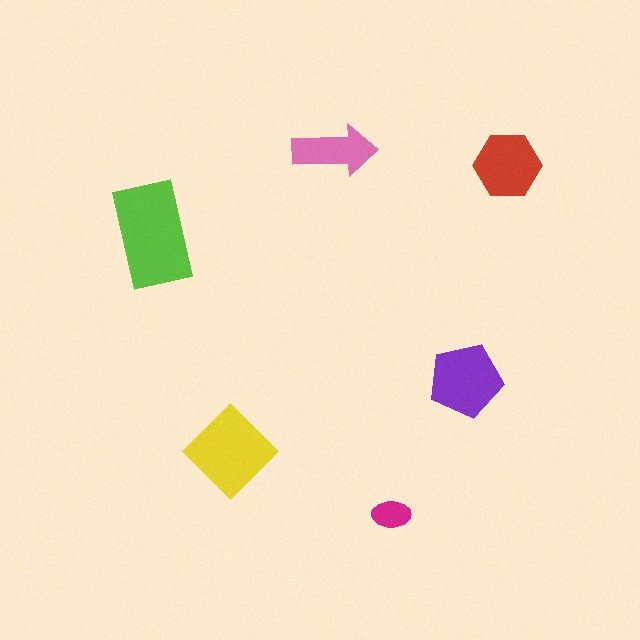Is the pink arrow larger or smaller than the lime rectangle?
Smaller.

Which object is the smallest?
The magenta ellipse.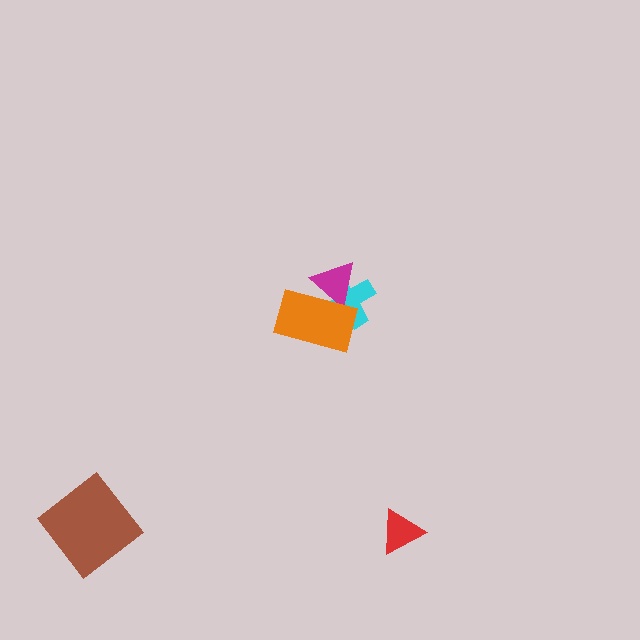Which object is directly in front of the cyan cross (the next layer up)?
The magenta triangle is directly in front of the cyan cross.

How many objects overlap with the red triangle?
0 objects overlap with the red triangle.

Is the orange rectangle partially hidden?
No, no other shape covers it.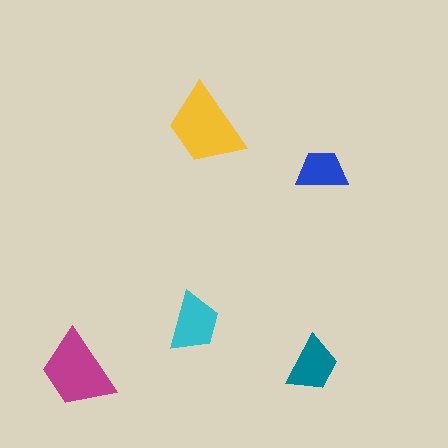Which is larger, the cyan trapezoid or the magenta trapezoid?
The magenta one.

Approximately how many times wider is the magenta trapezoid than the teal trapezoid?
About 1.5 times wider.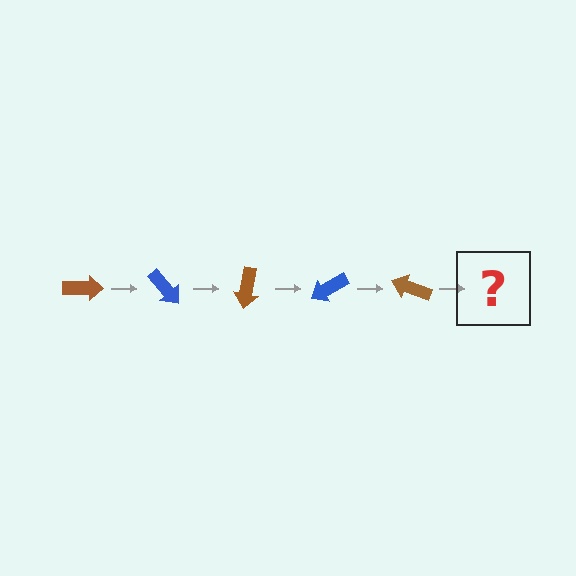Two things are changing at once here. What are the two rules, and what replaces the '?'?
The two rules are that it rotates 50 degrees each step and the color cycles through brown and blue. The '?' should be a blue arrow, rotated 250 degrees from the start.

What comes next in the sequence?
The next element should be a blue arrow, rotated 250 degrees from the start.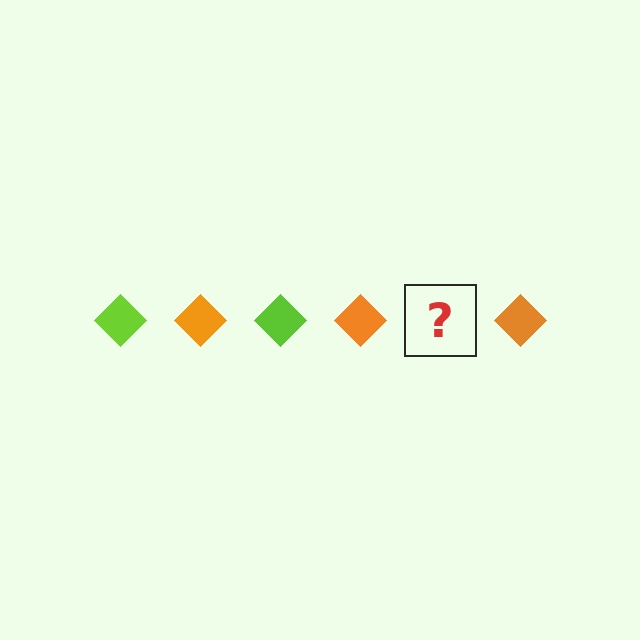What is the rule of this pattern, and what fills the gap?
The rule is that the pattern cycles through lime, orange diamonds. The gap should be filled with a lime diamond.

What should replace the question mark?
The question mark should be replaced with a lime diamond.